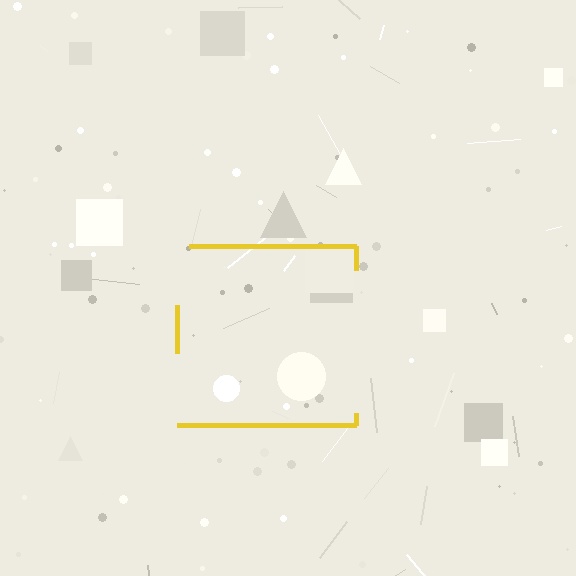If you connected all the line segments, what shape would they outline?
They would outline a square.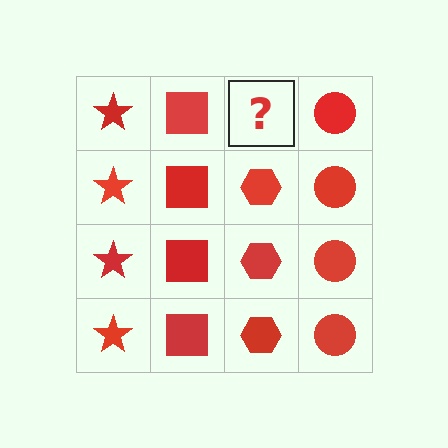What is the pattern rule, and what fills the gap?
The rule is that each column has a consistent shape. The gap should be filled with a red hexagon.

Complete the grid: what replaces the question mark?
The question mark should be replaced with a red hexagon.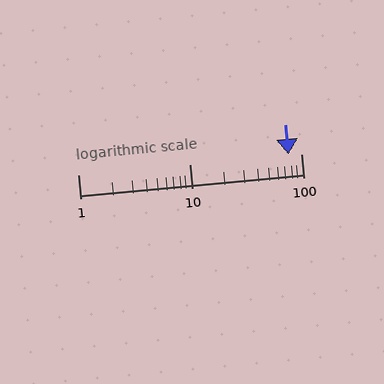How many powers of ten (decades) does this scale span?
The scale spans 2 decades, from 1 to 100.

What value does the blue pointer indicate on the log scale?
The pointer indicates approximately 77.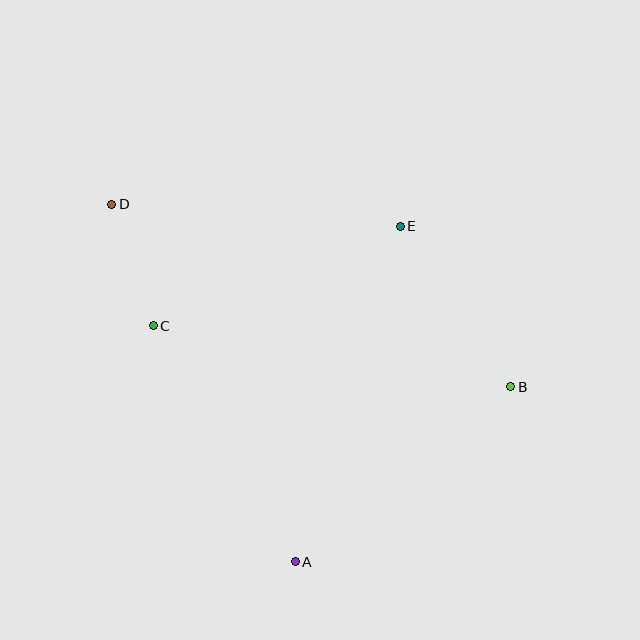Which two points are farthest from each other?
Points B and D are farthest from each other.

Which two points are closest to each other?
Points C and D are closest to each other.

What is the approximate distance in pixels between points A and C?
The distance between A and C is approximately 275 pixels.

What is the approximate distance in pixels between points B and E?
The distance between B and E is approximately 195 pixels.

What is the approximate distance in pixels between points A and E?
The distance between A and E is approximately 351 pixels.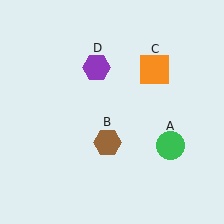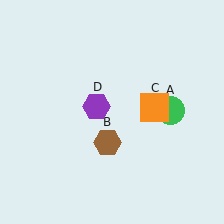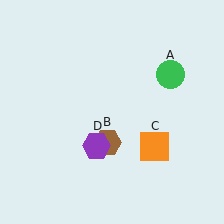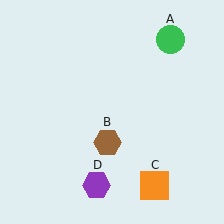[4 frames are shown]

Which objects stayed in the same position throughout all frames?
Brown hexagon (object B) remained stationary.